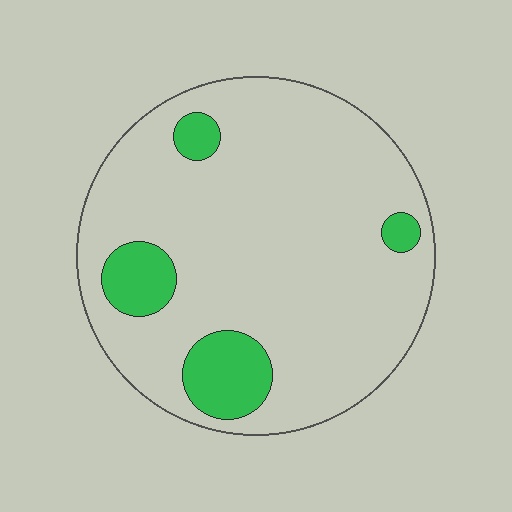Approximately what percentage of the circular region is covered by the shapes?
Approximately 15%.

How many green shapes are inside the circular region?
4.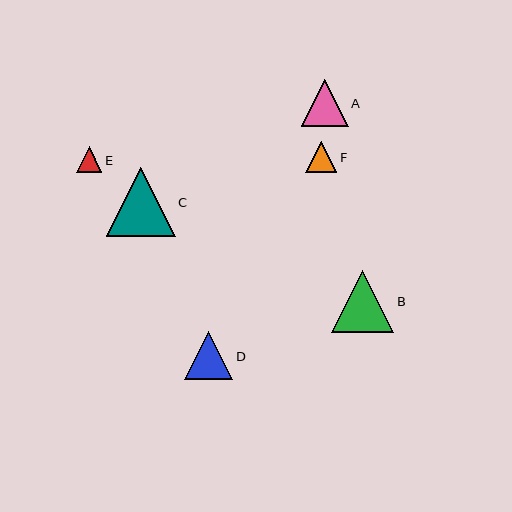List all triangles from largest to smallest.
From largest to smallest: C, B, D, A, F, E.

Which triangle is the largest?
Triangle C is the largest with a size of approximately 69 pixels.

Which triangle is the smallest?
Triangle E is the smallest with a size of approximately 26 pixels.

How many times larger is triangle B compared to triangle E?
Triangle B is approximately 2.4 times the size of triangle E.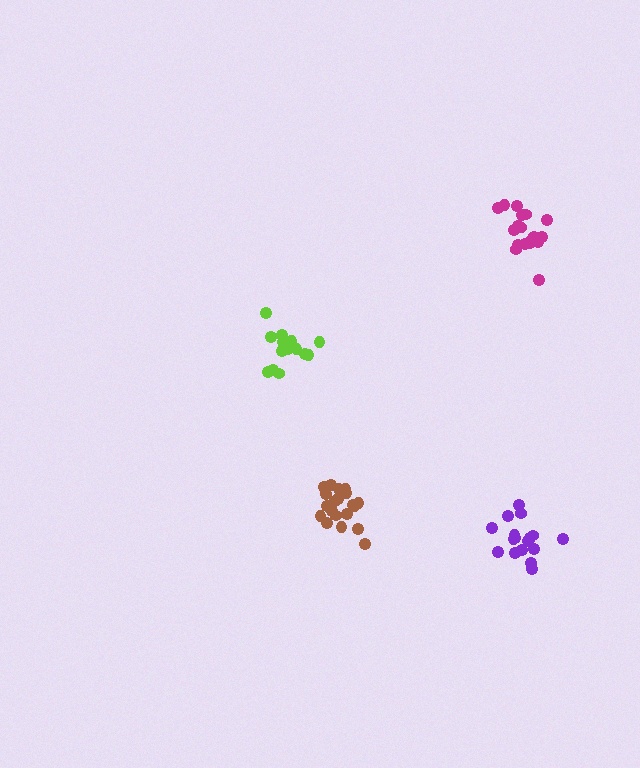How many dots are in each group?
Group 1: 20 dots, Group 2: 18 dots, Group 3: 14 dots, Group 4: 17 dots (69 total).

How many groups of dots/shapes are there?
There are 4 groups.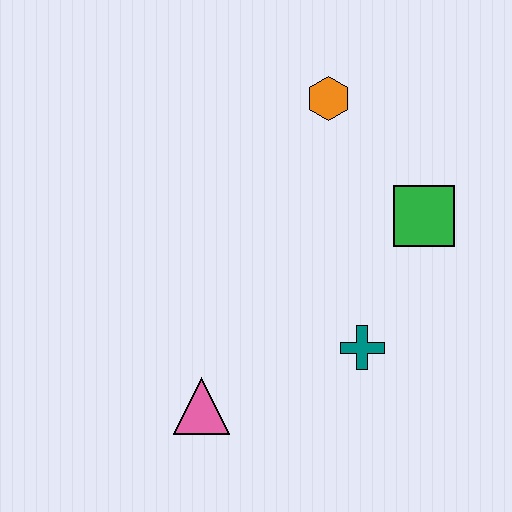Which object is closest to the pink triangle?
The teal cross is closest to the pink triangle.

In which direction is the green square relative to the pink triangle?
The green square is to the right of the pink triangle.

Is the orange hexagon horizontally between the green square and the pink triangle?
Yes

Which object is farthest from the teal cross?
The orange hexagon is farthest from the teal cross.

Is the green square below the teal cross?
No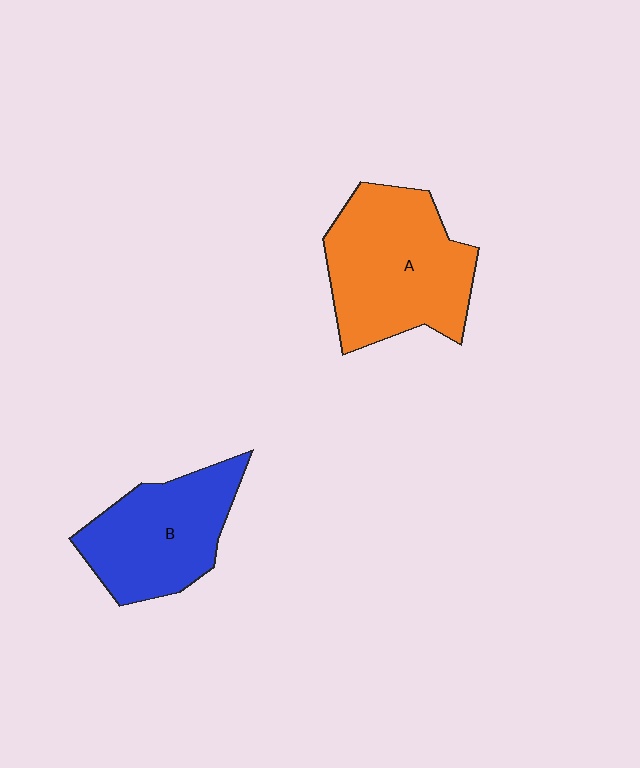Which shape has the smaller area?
Shape B (blue).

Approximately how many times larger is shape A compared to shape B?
Approximately 1.3 times.